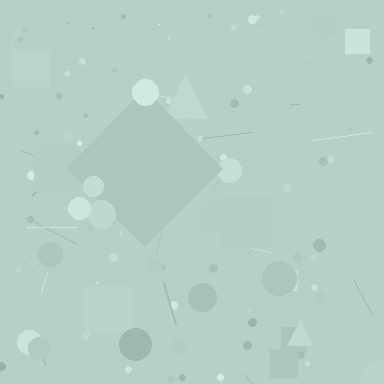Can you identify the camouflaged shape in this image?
The camouflaged shape is a diamond.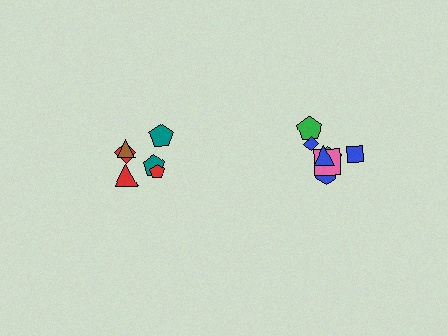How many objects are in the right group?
There are 8 objects.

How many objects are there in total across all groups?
There are 14 objects.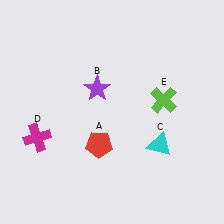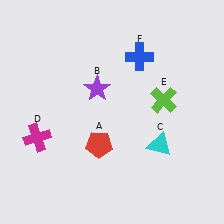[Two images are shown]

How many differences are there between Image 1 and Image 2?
There is 1 difference between the two images.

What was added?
A blue cross (F) was added in Image 2.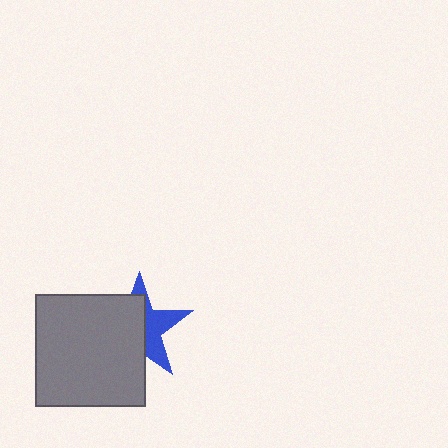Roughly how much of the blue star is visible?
A small part of it is visible (roughly 42%).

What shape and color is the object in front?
The object in front is a gray rectangle.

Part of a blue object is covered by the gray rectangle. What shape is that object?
It is a star.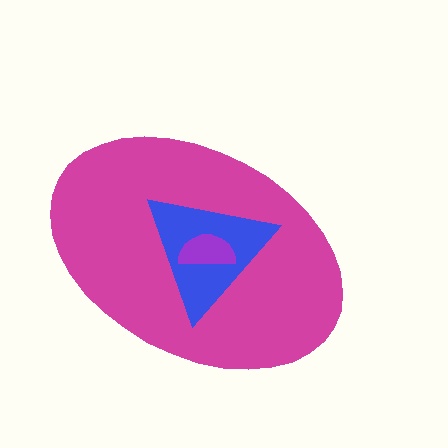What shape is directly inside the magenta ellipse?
The blue triangle.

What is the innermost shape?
The purple semicircle.